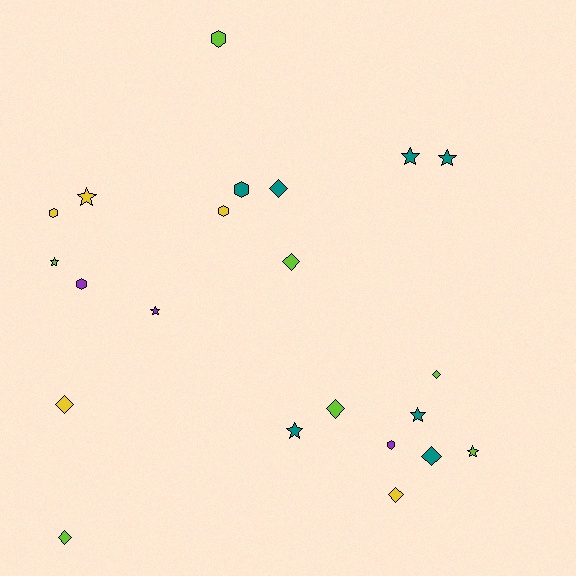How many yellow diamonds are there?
There are 2 yellow diamonds.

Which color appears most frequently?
Lime, with 7 objects.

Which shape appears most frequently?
Star, with 8 objects.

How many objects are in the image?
There are 22 objects.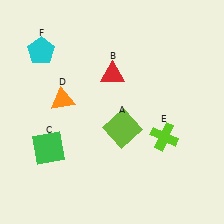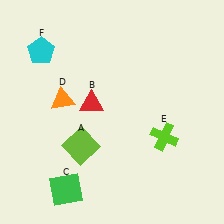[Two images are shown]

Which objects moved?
The objects that moved are: the lime square (A), the red triangle (B), the green square (C).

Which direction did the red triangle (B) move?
The red triangle (B) moved down.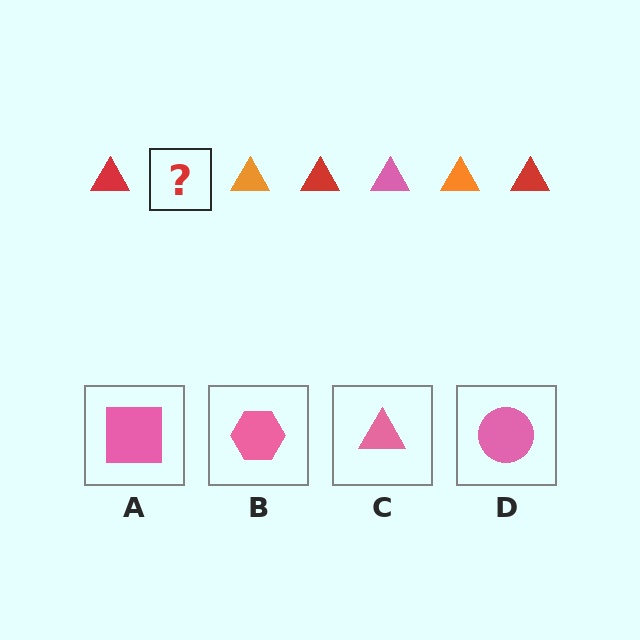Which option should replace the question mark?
Option C.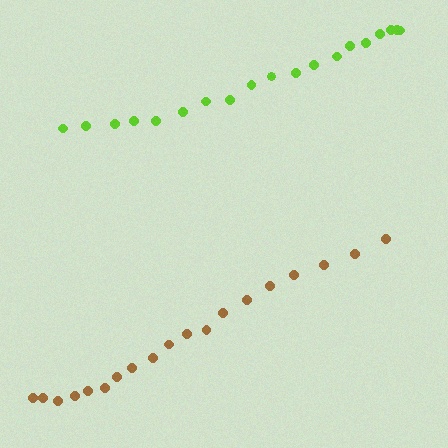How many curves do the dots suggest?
There are 2 distinct paths.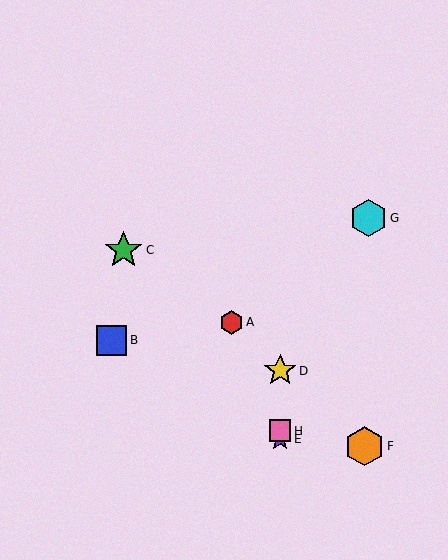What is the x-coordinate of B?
Object B is at x≈112.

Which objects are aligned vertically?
Objects D, E, H are aligned vertically.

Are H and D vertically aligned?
Yes, both are at x≈280.